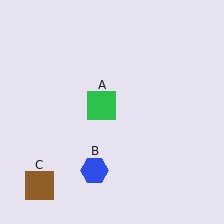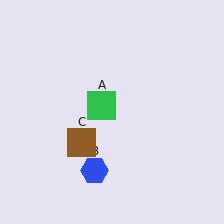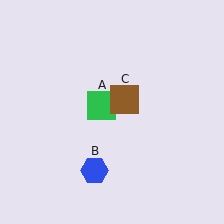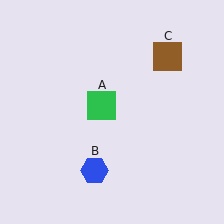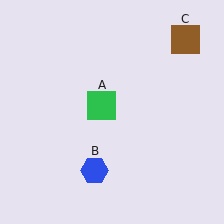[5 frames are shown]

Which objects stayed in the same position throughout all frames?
Green square (object A) and blue hexagon (object B) remained stationary.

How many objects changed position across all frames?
1 object changed position: brown square (object C).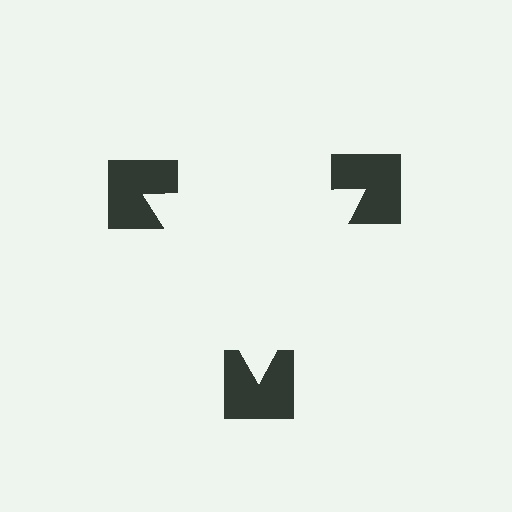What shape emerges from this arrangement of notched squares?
An illusory triangle — its edges are inferred from the aligned wedge cuts in the notched squares, not physically drawn.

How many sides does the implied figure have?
3 sides.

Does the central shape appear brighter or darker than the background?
It typically appears slightly brighter than the background, even though no actual brightness change is drawn.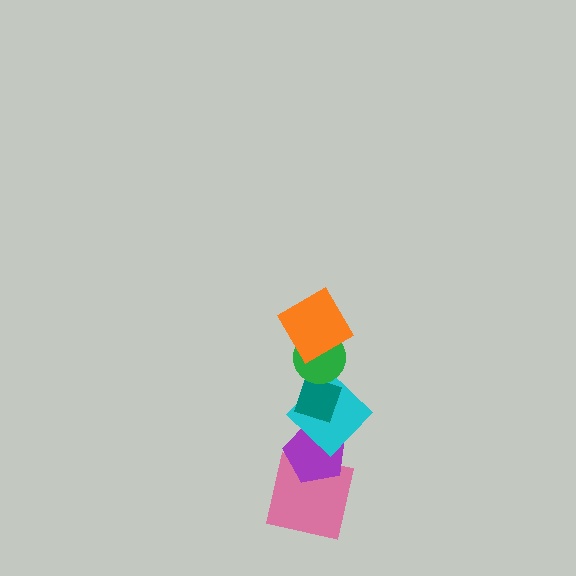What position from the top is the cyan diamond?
The cyan diamond is 4th from the top.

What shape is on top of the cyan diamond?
The teal diamond is on top of the cyan diamond.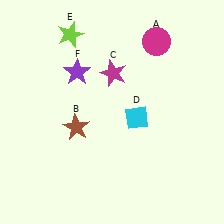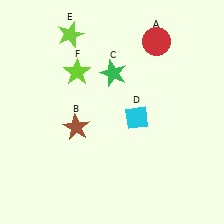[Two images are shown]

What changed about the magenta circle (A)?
In Image 1, A is magenta. In Image 2, it changed to red.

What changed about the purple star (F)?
In Image 1, F is purple. In Image 2, it changed to lime.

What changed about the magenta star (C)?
In Image 1, C is magenta. In Image 2, it changed to green.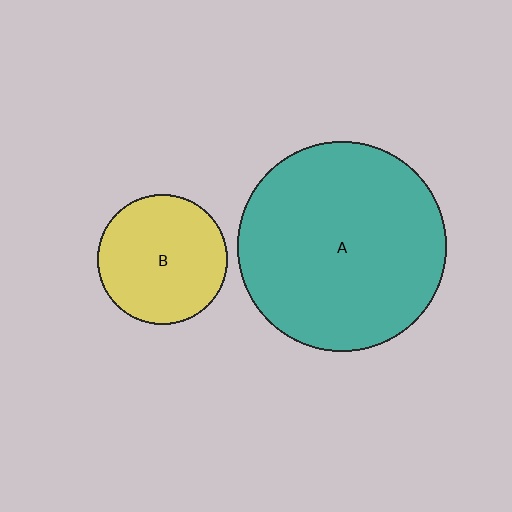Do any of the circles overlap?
No, none of the circles overlap.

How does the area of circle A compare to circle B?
Approximately 2.6 times.